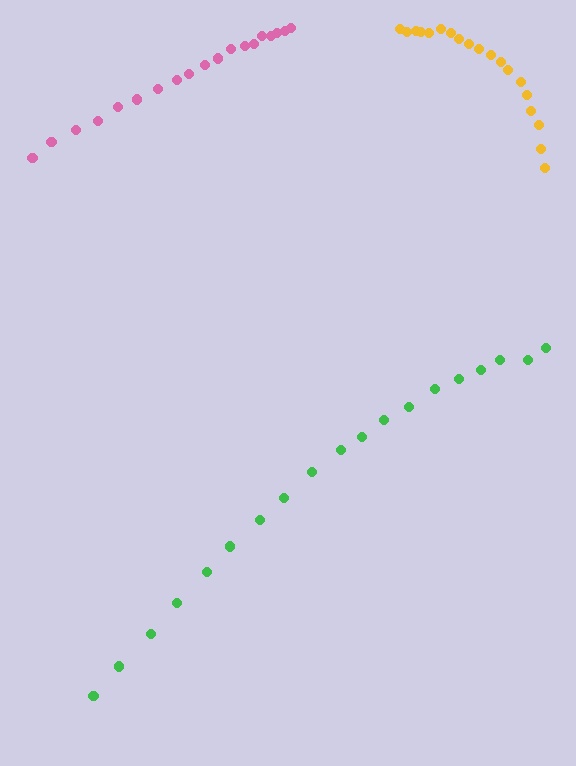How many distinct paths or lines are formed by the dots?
There are 3 distinct paths.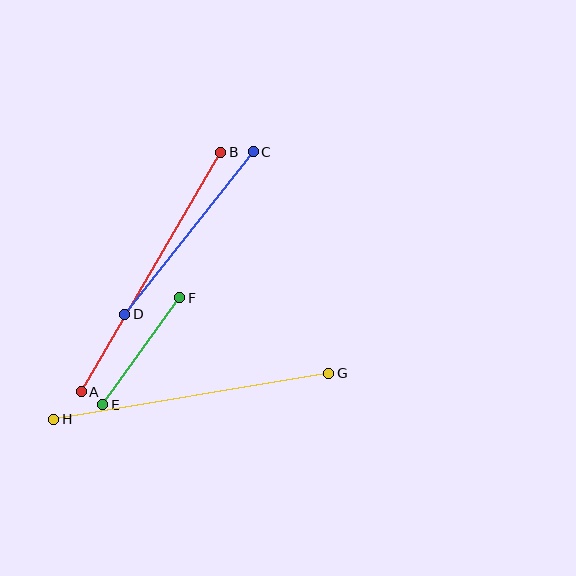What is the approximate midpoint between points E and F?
The midpoint is at approximately (141, 351) pixels.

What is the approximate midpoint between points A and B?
The midpoint is at approximately (151, 272) pixels.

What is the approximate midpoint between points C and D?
The midpoint is at approximately (189, 233) pixels.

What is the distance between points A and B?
The distance is approximately 277 pixels.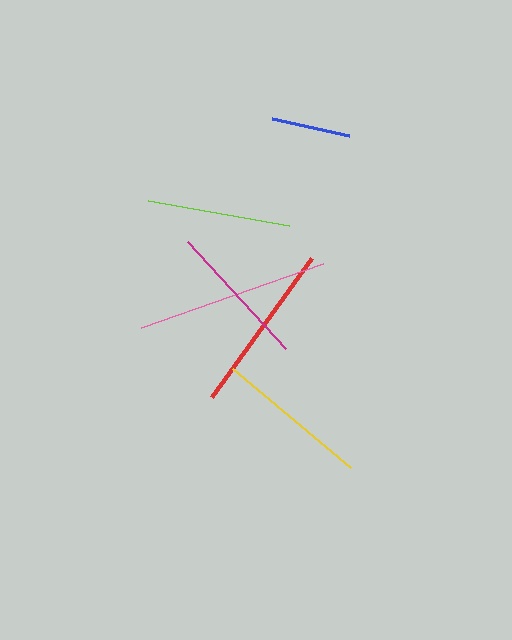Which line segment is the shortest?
The blue line is the shortest at approximately 79 pixels.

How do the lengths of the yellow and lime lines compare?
The yellow and lime lines are approximately the same length.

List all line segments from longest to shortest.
From longest to shortest: pink, red, yellow, magenta, lime, blue.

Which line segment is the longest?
The pink line is the longest at approximately 193 pixels.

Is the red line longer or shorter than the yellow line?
The red line is longer than the yellow line.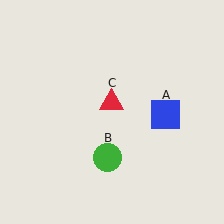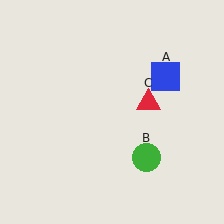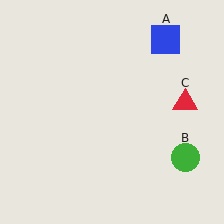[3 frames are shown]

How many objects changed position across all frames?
3 objects changed position: blue square (object A), green circle (object B), red triangle (object C).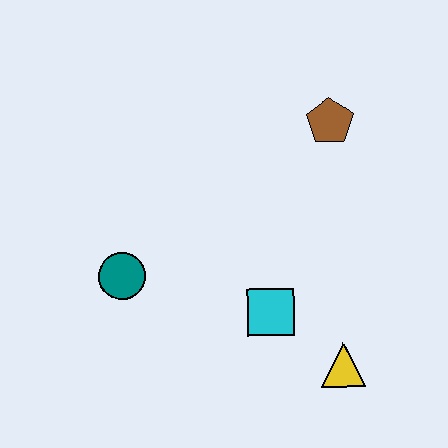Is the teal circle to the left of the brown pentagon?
Yes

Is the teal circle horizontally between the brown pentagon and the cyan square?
No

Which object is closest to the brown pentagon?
The cyan square is closest to the brown pentagon.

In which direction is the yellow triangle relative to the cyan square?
The yellow triangle is to the right of the cyan square.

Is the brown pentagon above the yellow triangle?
Yes